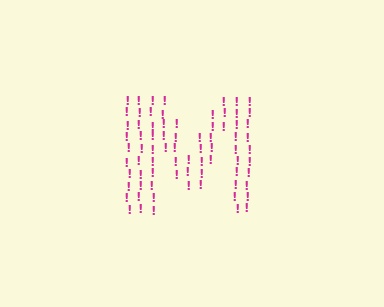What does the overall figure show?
The overall figure shows the letter M.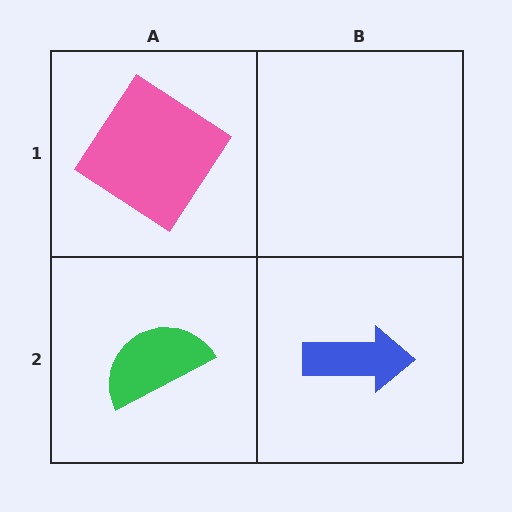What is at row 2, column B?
A blue arrow.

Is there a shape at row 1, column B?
No, that cell is empty.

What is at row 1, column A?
A pink diamond.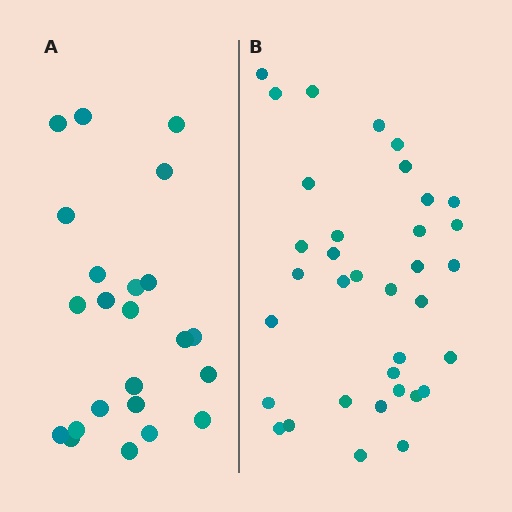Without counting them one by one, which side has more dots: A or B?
Region B (the right region) has more dots.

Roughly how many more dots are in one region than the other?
Region B has roughly 12 or so more dots than region A.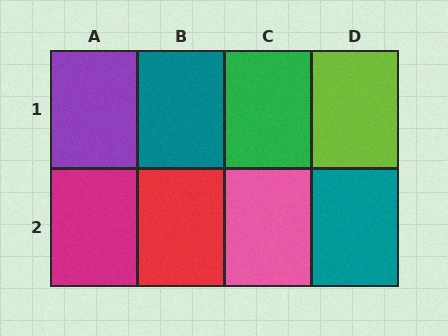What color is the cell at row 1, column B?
Teal.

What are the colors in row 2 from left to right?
Magenta, red, pink, teal.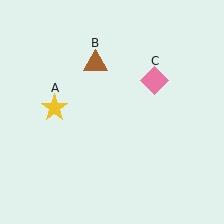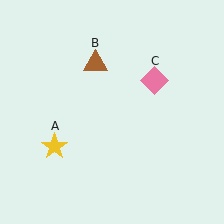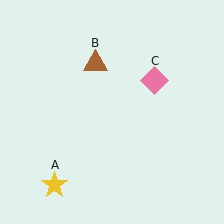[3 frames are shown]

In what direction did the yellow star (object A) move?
The yellow star (object A) moved down.